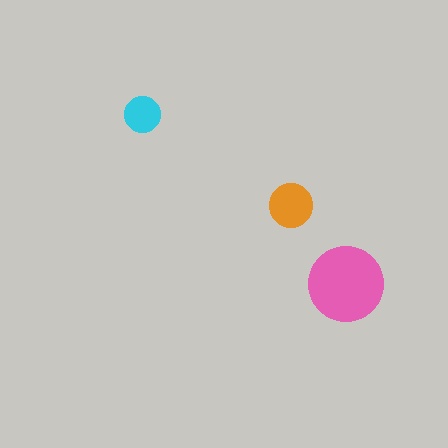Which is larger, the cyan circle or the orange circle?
The orange one.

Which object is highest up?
The cyan circle is topmost.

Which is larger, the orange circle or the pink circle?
The pink one.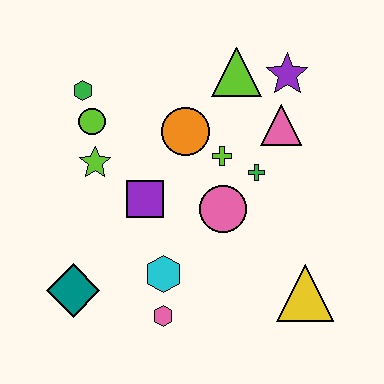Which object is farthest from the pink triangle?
The teal diamond is farthest from the pink triangle.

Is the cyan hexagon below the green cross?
Yes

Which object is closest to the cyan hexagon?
The pink hexagon is closest to the cyan hexagon.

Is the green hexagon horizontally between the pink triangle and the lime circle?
No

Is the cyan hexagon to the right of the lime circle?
Yes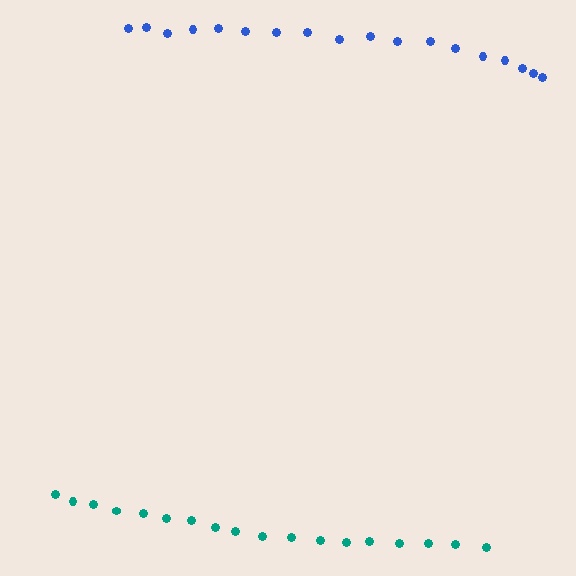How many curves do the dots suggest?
There are 2 distinct paths.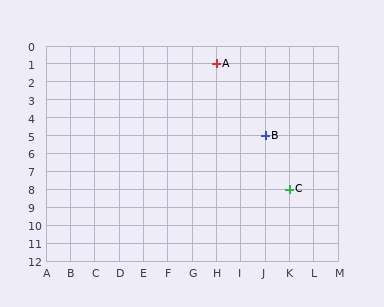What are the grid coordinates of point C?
Point C is at grid coordinates (K, 8).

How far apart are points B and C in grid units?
Points B and C are 1 column and 3 rows apart (about 3.2 grid units diagonally).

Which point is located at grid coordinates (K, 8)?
Point C is at (K, 8).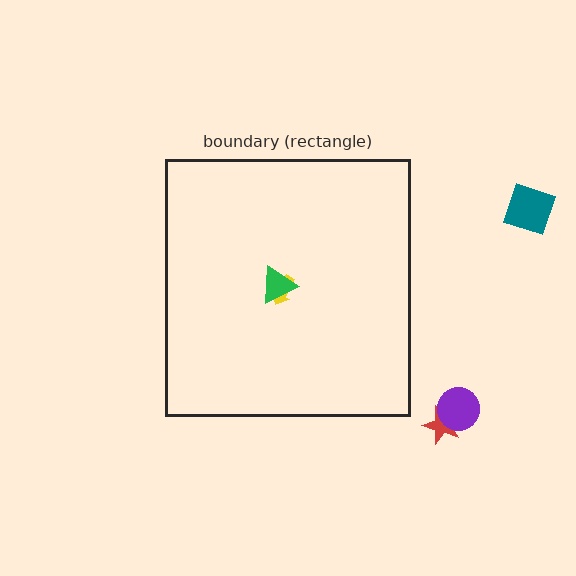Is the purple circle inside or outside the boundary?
Outside.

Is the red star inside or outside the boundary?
Outside.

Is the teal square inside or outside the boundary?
Outside.